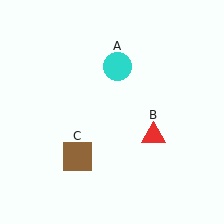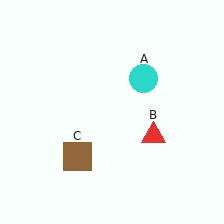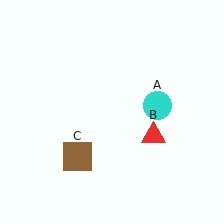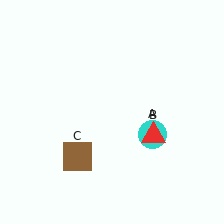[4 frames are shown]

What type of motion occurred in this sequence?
The cyan circle (object A) rotated clockwise around the center of the scene.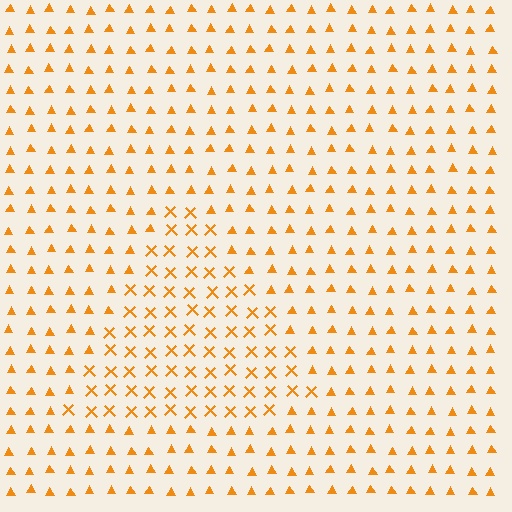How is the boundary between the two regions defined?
The boundary is defined by a change in element shape: X marks inside vs. triangles outside. All elements share the same color and spacing.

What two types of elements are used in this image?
The image uses X marks inside the triangle region and triangles outside it.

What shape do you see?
I see a triangle.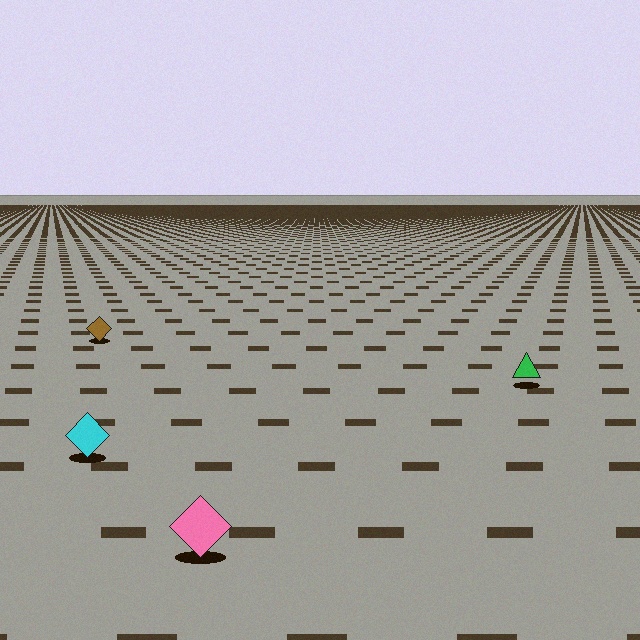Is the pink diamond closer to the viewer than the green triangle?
Yes. The pink diamond is closer — you can tell from the texture gradient: the ground texture is coarser near it.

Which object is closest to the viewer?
The pink diamond is closest. The texture marks near it are larger and more spread out.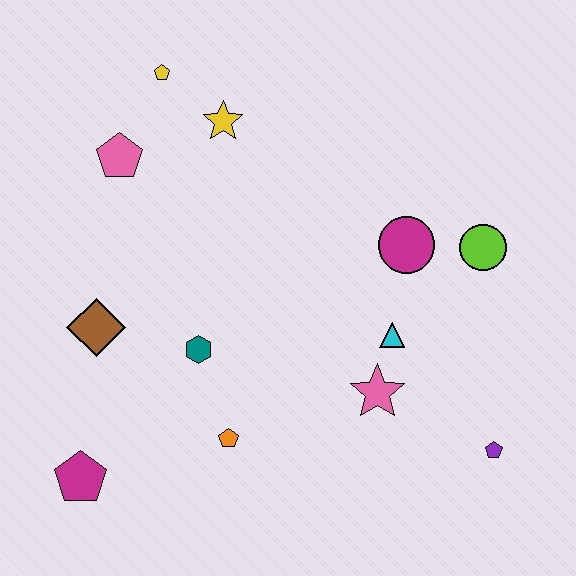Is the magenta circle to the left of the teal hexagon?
No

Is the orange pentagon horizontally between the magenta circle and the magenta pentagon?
Yes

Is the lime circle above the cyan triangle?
Yes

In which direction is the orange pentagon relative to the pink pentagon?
The orange pentagon is below the pink pentagon.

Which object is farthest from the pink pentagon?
The purple pentagon is farthest from the pink pentagon.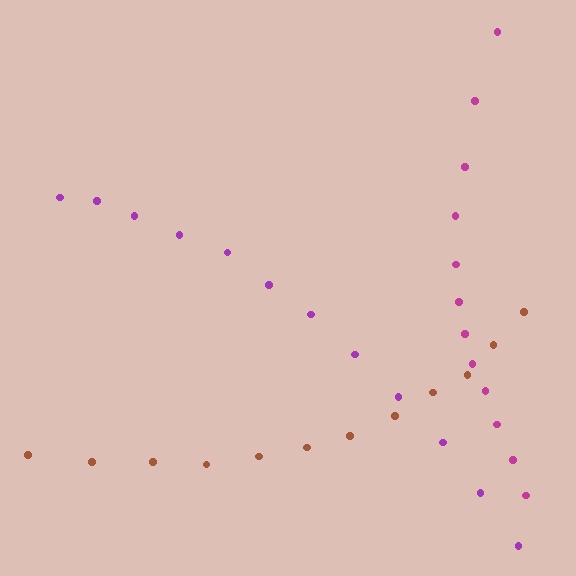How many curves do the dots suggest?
There are 3 distinct paths.